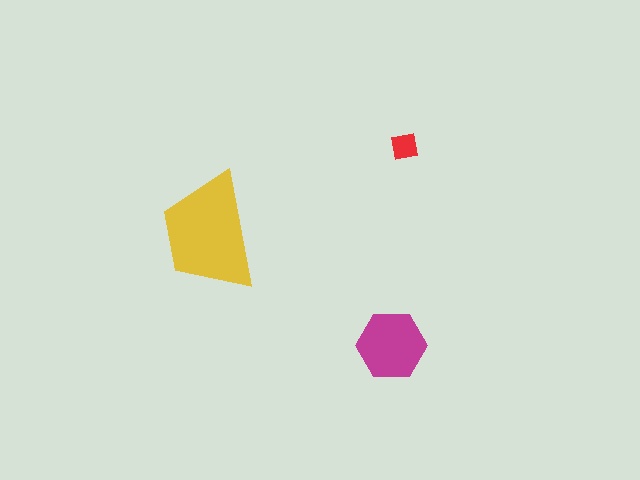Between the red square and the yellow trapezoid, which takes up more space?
The yellow trapezoid.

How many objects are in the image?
There are 3 objects in the image.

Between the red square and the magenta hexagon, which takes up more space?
The magenta hexagon.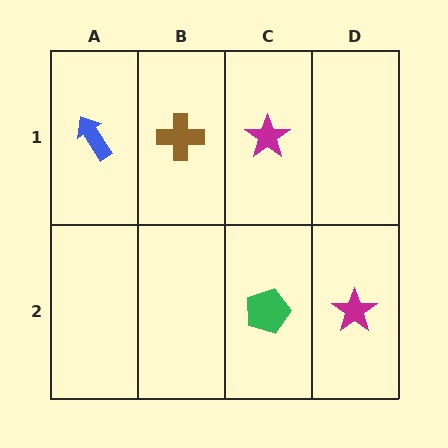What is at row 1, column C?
A magenta star.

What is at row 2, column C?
A green pentagon.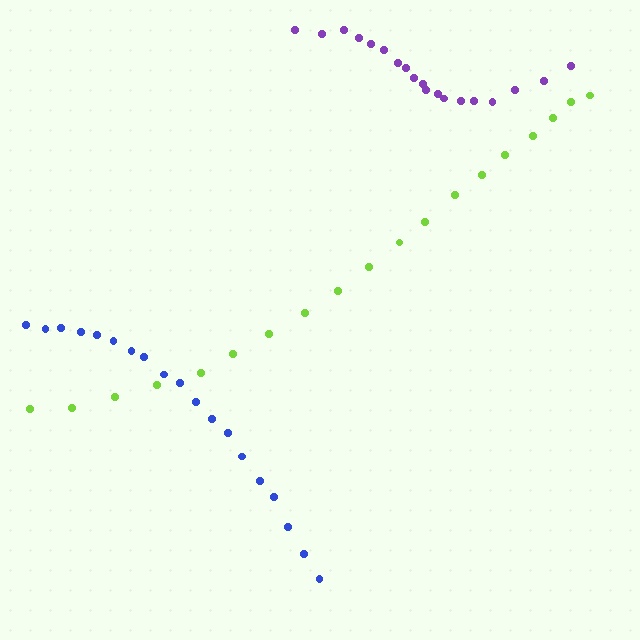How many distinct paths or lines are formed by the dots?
There are 3 distinct paths.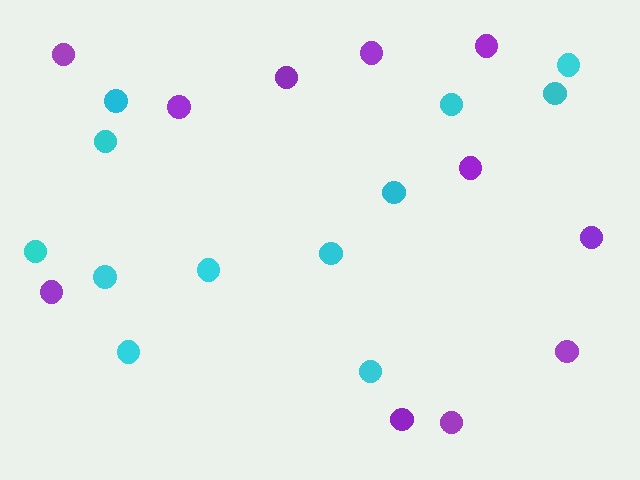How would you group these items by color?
There are 2 groups: one group of purple circles (11) and one group of cyan circles (12).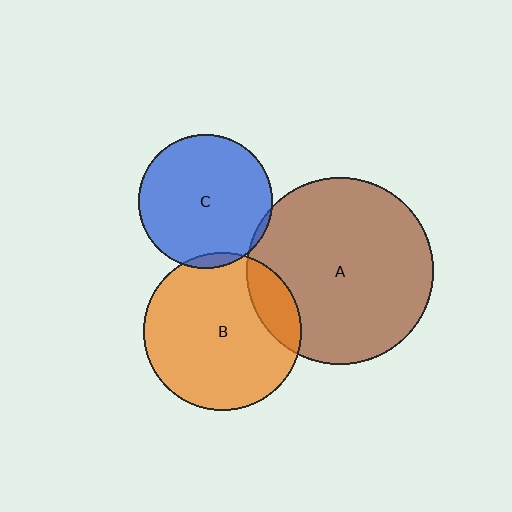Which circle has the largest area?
Circle A (brown).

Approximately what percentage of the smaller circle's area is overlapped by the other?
Approximately 5%.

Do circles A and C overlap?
Yes.